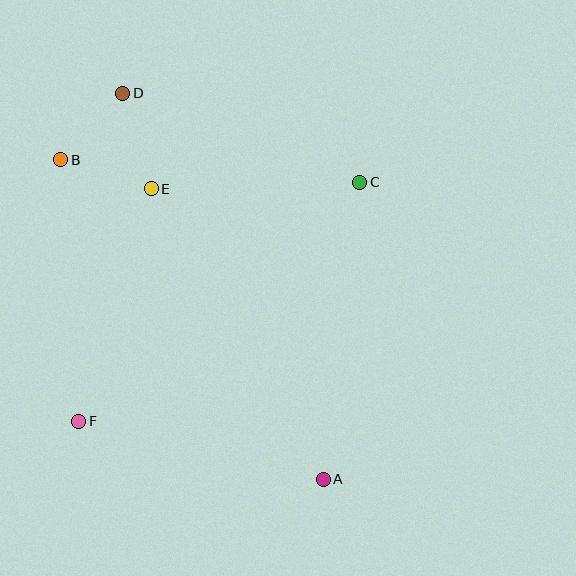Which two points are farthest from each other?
Points A and D are farthest from each other.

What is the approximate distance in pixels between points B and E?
The distance between B and E is approximately 95 pixels.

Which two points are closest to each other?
Points B and D are closest to each other.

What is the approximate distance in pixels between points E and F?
The distance between E and F is approximately 244 pixels.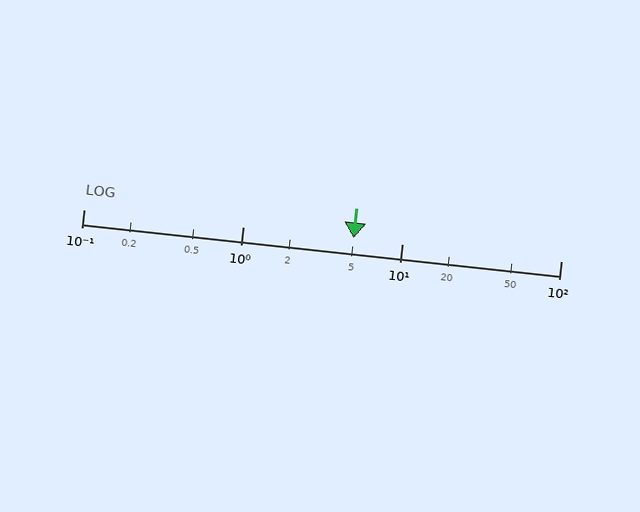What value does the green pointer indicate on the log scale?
The pointer indicates approximately 5.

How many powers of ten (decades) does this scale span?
The scale spans 3 decades, from 0.1 to 100.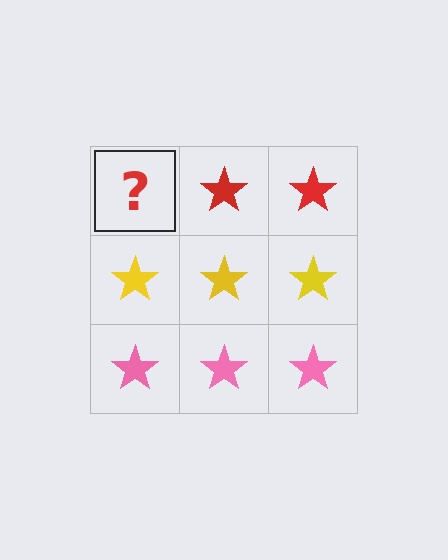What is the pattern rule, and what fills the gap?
The rule is that each row has a consistent color. The gap should be filled with a red star.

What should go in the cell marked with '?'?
The missing cell should contain a red star.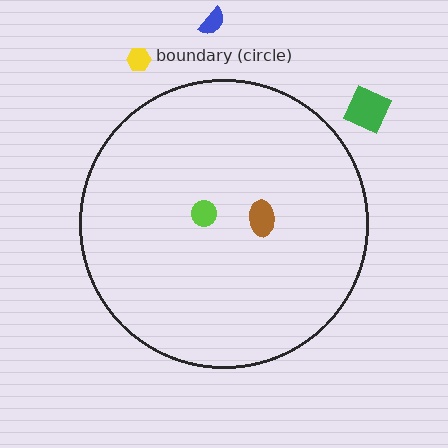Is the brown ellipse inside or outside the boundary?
Inside.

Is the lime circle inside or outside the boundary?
Inside.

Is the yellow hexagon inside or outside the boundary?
Outside.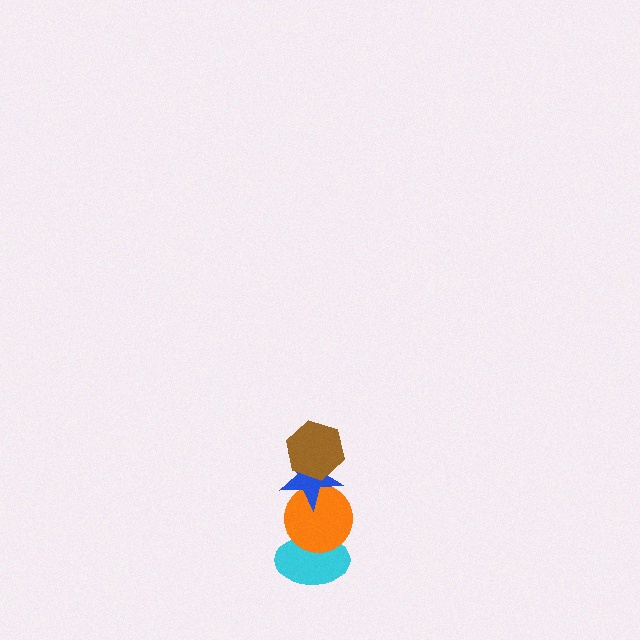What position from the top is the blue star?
The blue star is 2nd from the top.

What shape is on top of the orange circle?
The blue star is on top of the orange circle.